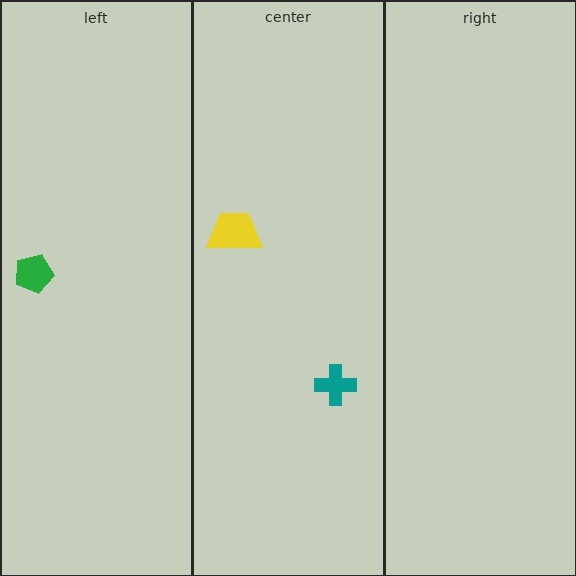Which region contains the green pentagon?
The left region.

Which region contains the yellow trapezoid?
The center region.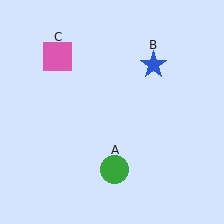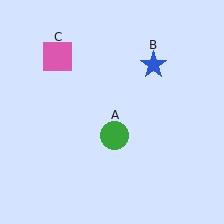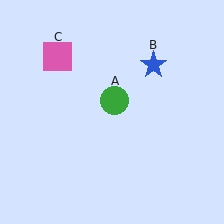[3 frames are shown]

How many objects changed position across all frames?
1 object changed position: green circle (object A).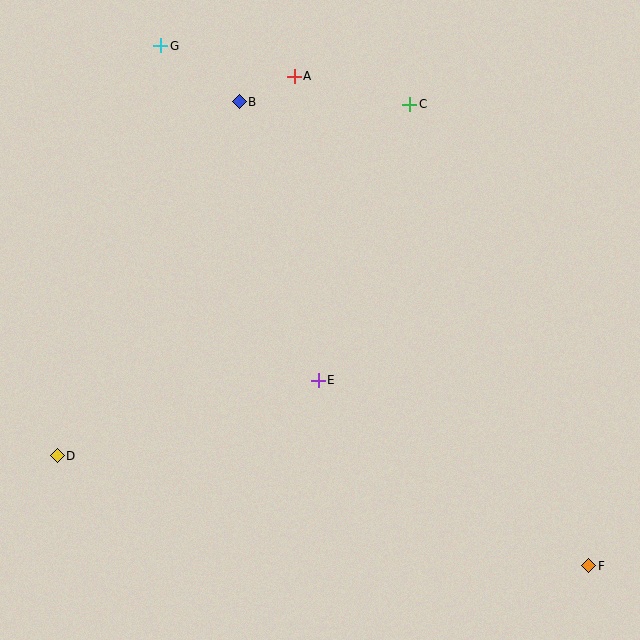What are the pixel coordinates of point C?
Point C is at (410, 104).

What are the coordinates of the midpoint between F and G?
The midpoint between F and G is at (375, 306).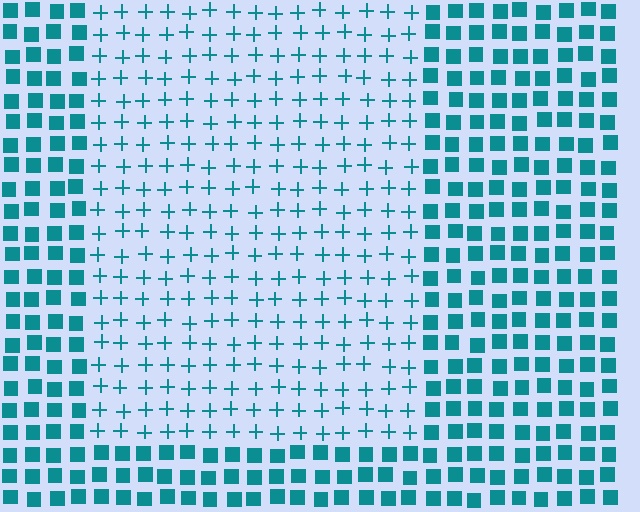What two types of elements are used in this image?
The image uses plus signs inside the rectangle region and squares outside it.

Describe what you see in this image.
The image is filled with small teal elements arranged in a uniform grid. A rectangle-shaped region contains plus signs, while the surrounding area contains squares. The boundary is defined purely by the change in element shape.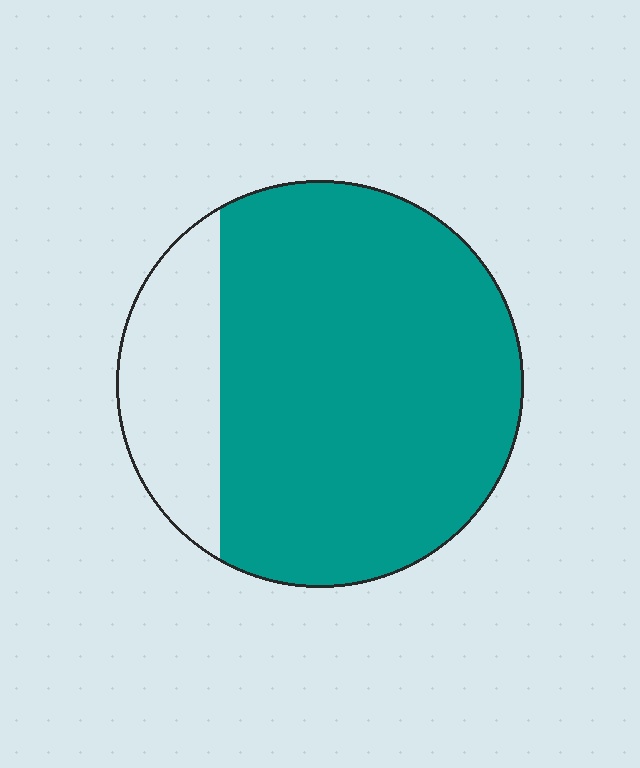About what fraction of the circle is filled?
About four fifths (4/5).